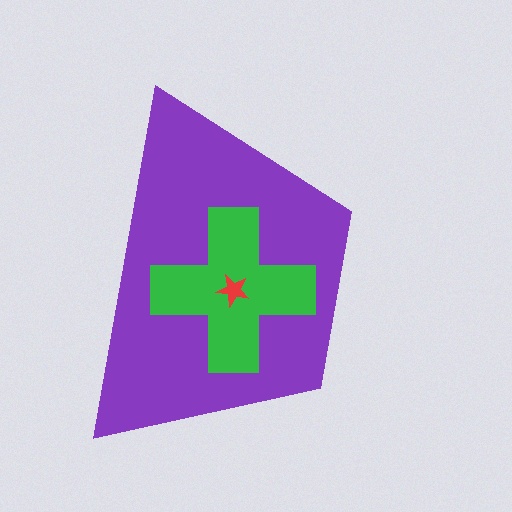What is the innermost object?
The red star.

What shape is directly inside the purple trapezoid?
The green cross.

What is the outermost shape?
The purple trapezoid.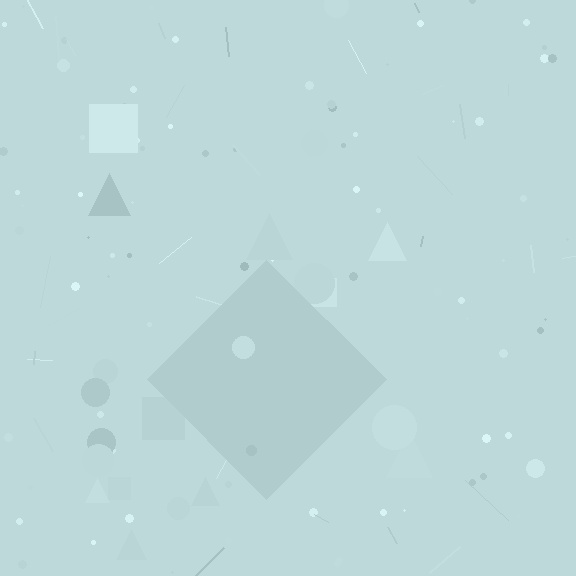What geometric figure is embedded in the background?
A diamond is embedded in the background.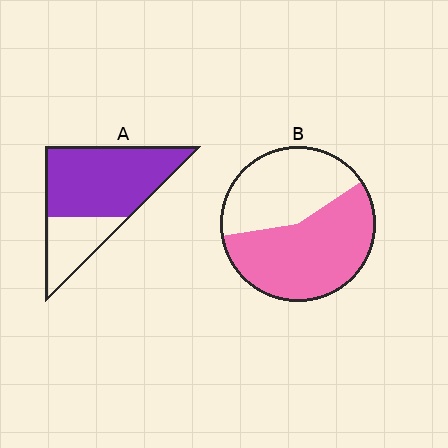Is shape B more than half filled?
Yes.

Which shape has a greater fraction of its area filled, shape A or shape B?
Shape A.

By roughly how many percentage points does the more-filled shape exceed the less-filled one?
By roughly 15 percentage points (A over B).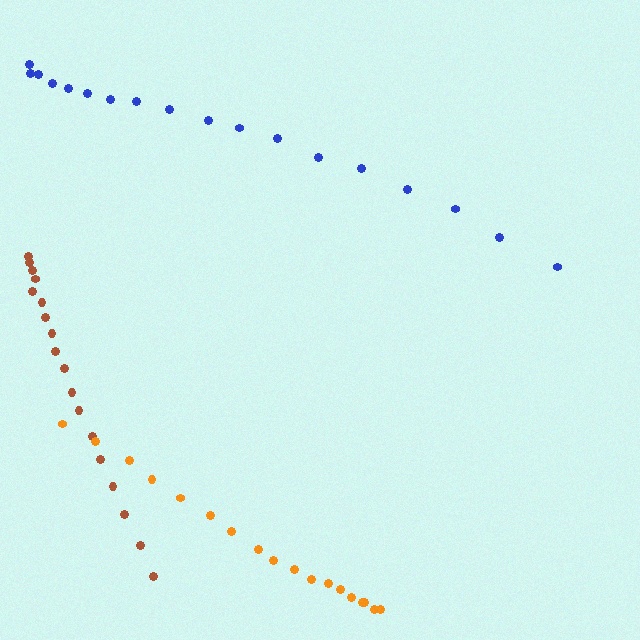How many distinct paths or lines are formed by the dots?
There are 3 distinct paths.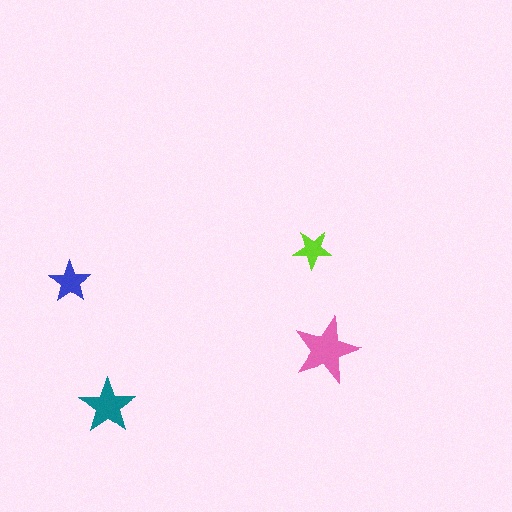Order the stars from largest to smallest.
the pink one, the teal one, the blue one, the lime one.